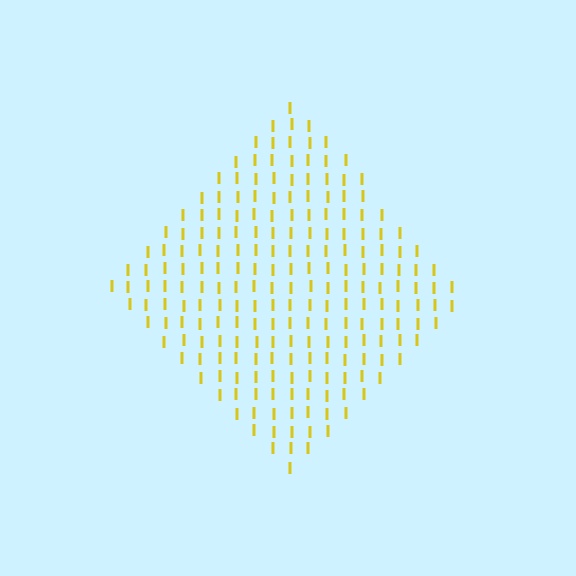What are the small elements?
The small elements are letter I's.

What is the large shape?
The large shape is a diamond.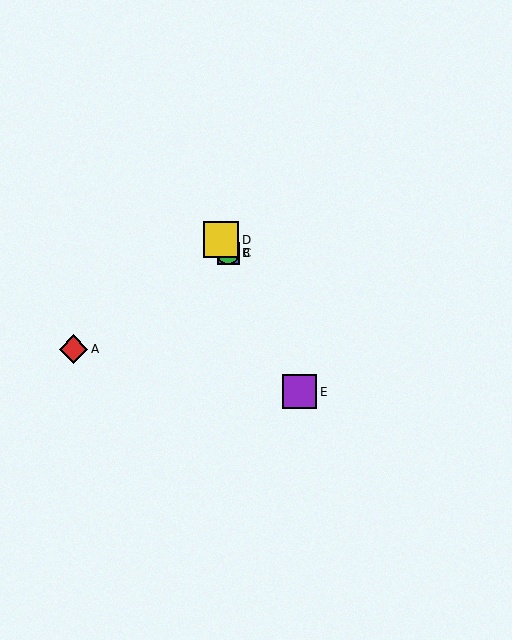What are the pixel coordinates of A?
Object A is at (74, 349).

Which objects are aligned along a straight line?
Objects B, C, D, E are aligned along a straight line.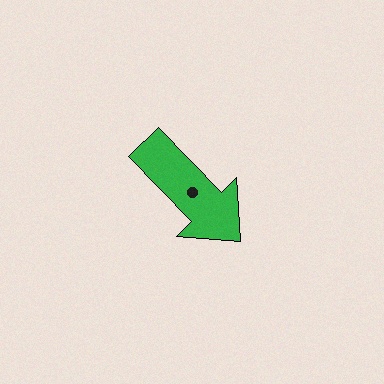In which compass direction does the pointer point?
Southeast.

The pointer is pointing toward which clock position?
Roughly 5 o'clock.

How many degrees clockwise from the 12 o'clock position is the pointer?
Approximately 136 degrees.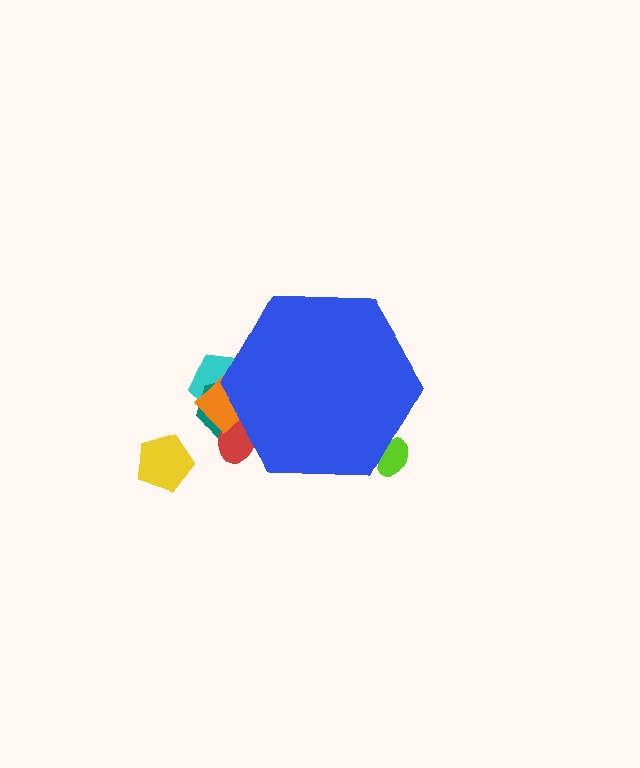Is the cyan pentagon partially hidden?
Yes, the cyan pentagon is partially hidden behind the blue hexagon.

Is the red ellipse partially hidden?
Yes, the red ellipse is partially hidden behind the blue hexagon.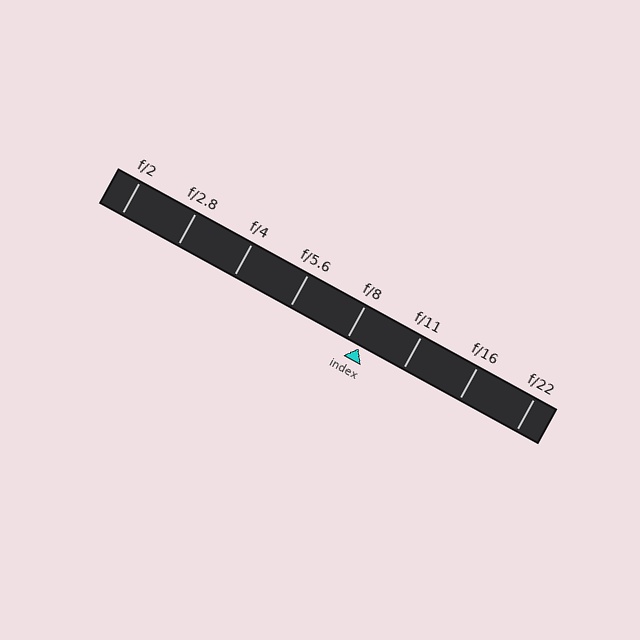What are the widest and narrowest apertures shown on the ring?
The widest aperture shown is f/2 and the narrowest is f/22.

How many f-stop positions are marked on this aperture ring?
There are 8 f-stop positions marked.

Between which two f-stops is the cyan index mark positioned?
The index mark is between f/8 and f/11.